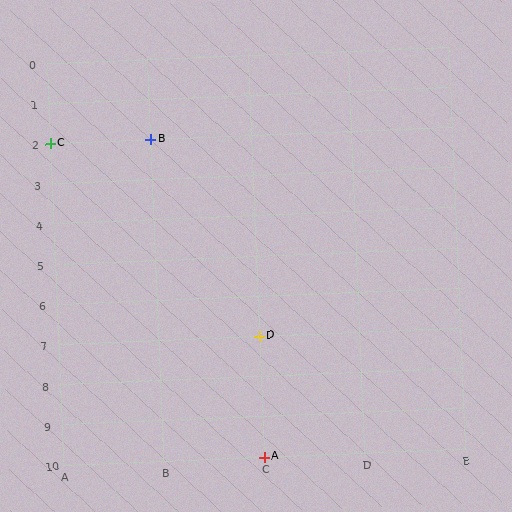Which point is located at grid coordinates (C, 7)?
Point D is at (C, 7).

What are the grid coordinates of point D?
Point D is at grid coordinates (C, 7).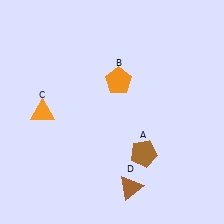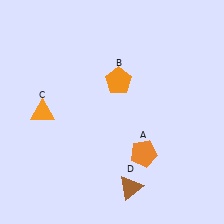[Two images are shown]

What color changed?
The pentagon (A) changed from brown in Image 1 to orange in Image 2.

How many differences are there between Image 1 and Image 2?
There is 1 difference between the two images.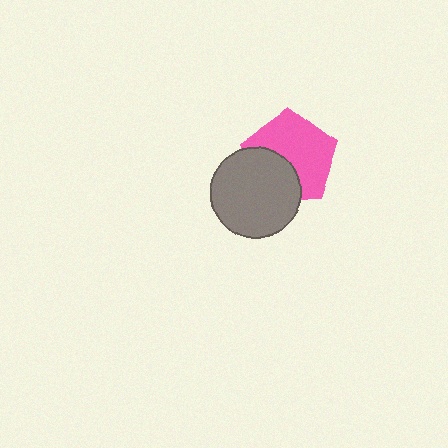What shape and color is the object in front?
The object in front is a gray circle.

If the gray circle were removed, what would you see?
You would see the complete pink pentagon.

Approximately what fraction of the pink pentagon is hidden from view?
Roughly 36% of the pink pentagon is hidden behind the gray circle.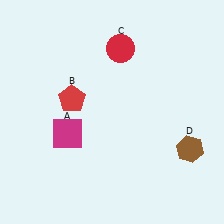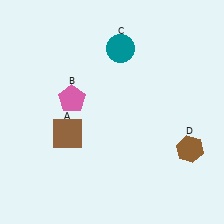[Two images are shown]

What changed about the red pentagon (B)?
In Image 1, B is red. In Image 2, it changed to pink.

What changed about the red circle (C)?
In Image 1, C is red. In Image 2, it changed to teal.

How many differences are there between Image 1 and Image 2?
There are 3 differences between the two images.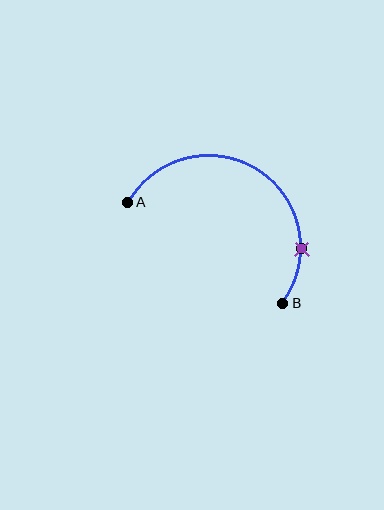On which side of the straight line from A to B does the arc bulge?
The arc bulges above the straight line connecting A and B.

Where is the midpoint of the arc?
The arc midpoint is the point on the curve farthest from the straight line joining A and B. It sits above that line.